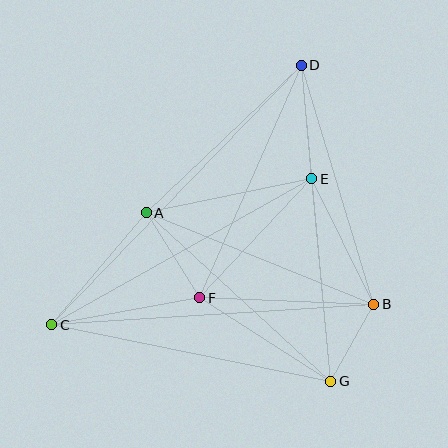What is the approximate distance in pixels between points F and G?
The distance between F and G is approximately 156 pixels.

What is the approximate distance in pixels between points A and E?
The distance between A and E is approximately 169 pixels.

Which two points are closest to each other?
Points B and G are closest to each other.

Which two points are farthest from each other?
Points C and D are farthest from each other.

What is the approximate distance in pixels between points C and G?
The distance between C and G is approximately 285 pixels.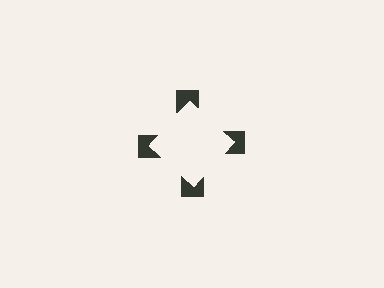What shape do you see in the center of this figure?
An illusory square — its edges are inferred from the aligned wedge cuts in the notched squares, not physically drawn.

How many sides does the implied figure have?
4 sides.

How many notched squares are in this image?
There are 4 — one at each vertex of the illusory square.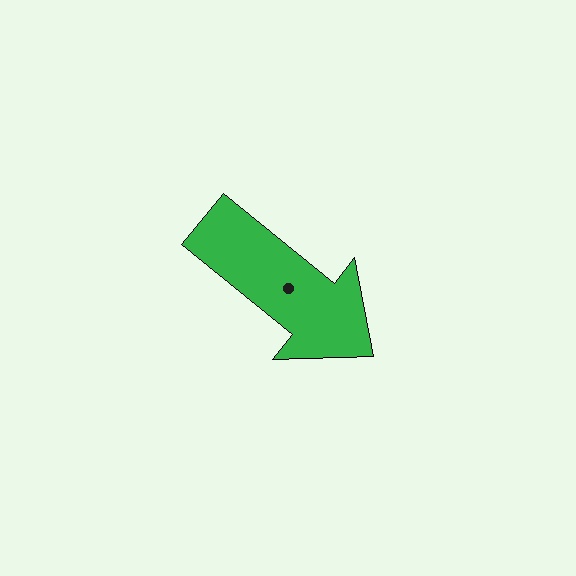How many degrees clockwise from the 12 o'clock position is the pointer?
Approximately 129 degrees.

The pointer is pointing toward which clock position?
Roughly 4 o'clock.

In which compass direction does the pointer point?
Southeast.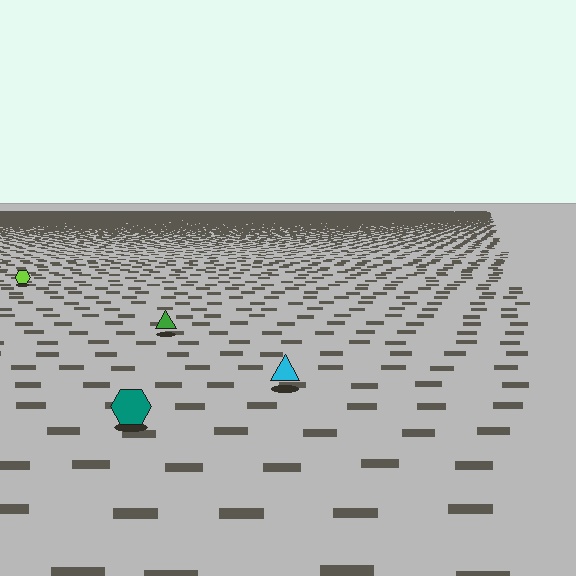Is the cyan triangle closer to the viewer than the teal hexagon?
No. The teal hexagon is closer — you can tell from the texture gradient: the ground texture is coarser near it.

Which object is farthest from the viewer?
The lime hexagon is farthest from the viewer. It appears smaller and the ground texture around it is denser.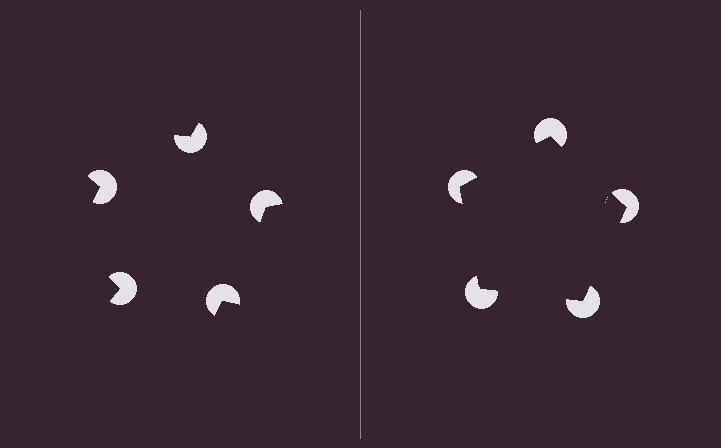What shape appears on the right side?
An illusory pentagon.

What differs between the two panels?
The pac-man discs are positioned identically on both sides; only the wedge orientations differ. On the right they align to a pentagon; on the left they are misaligned.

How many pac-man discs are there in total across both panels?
10 — 5 on each side.